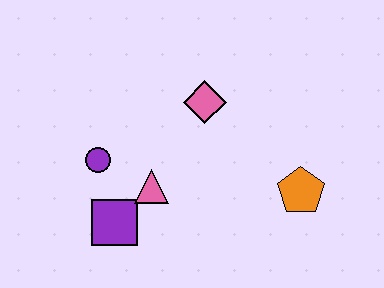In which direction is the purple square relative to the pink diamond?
The purple square is below the pink diamond.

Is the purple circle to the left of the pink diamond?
Yes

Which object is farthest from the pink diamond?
The purple square is farthest from the pink diamond.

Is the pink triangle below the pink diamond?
Yes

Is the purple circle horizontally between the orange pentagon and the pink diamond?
No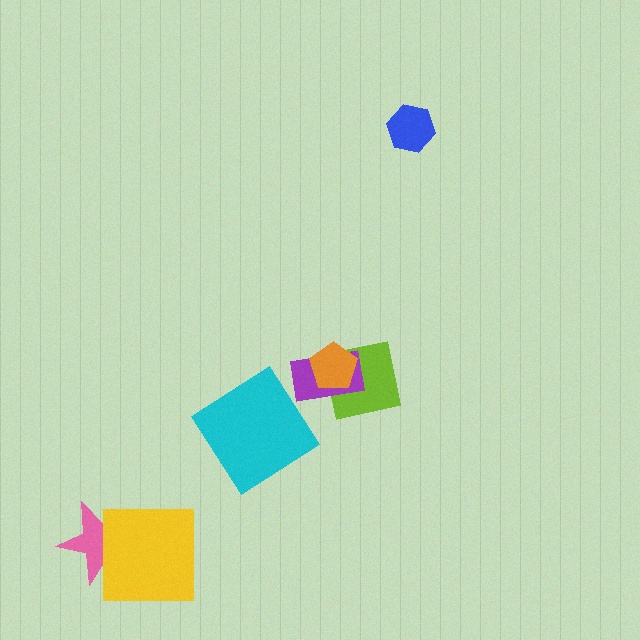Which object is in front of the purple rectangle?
The orange pentagon is in front of the purple rectangle.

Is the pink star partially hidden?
Yes, it is partially covered by another shape.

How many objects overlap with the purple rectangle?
2 objects overlap with the purple rectangle.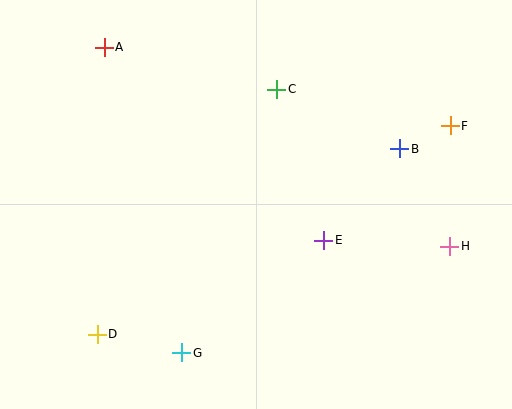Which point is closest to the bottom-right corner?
Point H is closest to the bottom-right corner.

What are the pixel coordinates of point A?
Point A is at (104, 47).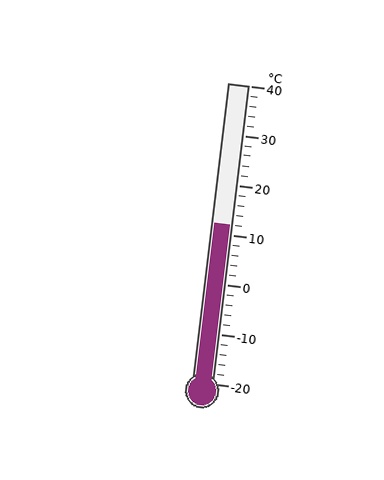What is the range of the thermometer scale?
The thermometer scale ranges from -20°C to 40°C.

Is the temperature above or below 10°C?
The temperature is above 10°C.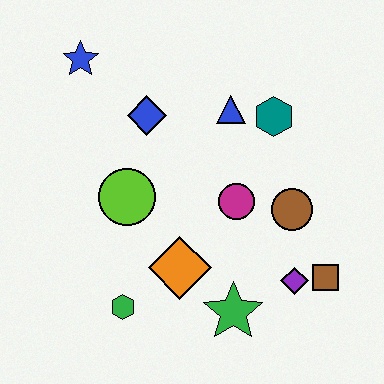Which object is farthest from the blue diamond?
The brown square is farthest from the blue diamond.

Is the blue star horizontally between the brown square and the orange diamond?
No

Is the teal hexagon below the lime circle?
No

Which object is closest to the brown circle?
The magenta circle is closest to the brown circle.